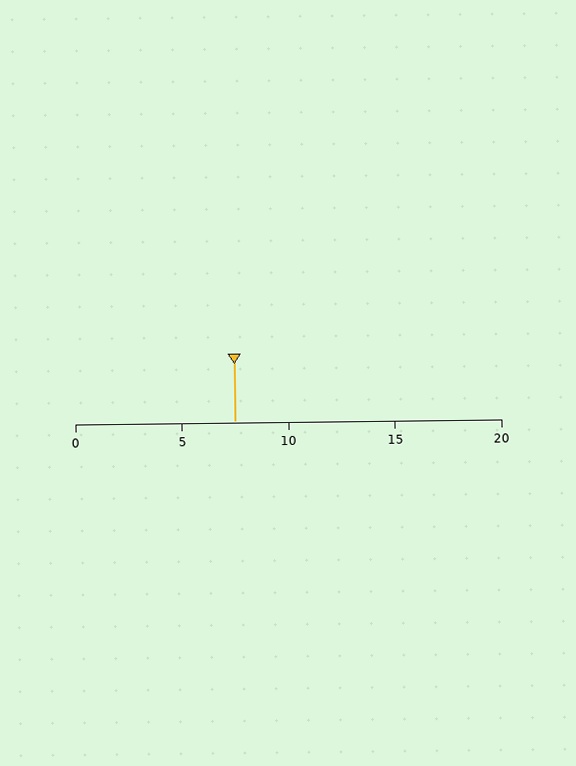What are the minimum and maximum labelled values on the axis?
The axis runs from 0 to 20.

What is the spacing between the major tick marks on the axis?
The major ticks are spaced 5 apart.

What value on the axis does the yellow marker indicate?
The marker indicates approximately 7.5.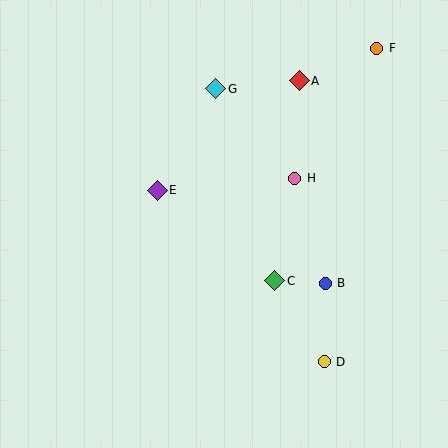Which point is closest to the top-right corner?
Point F is closest to the top-right corner.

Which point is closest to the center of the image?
Point E at (157, 190) is closest to the center.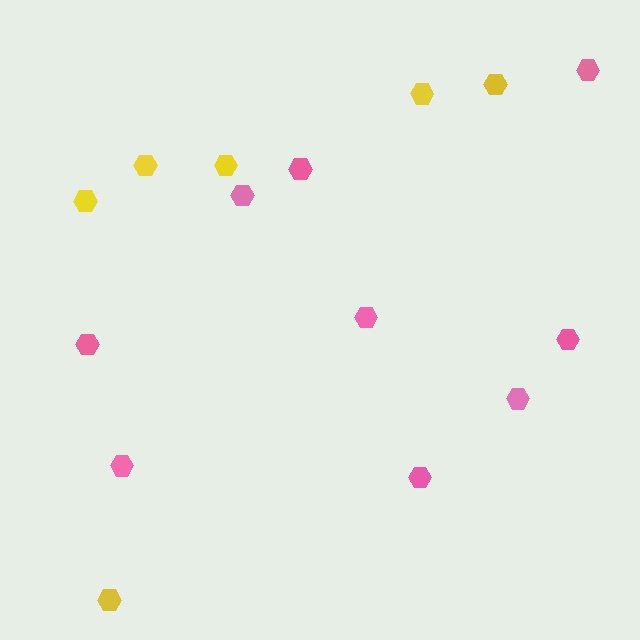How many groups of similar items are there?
There are 2 groups: one group of yellow hexagons (6) and one group of pink hexagons (9).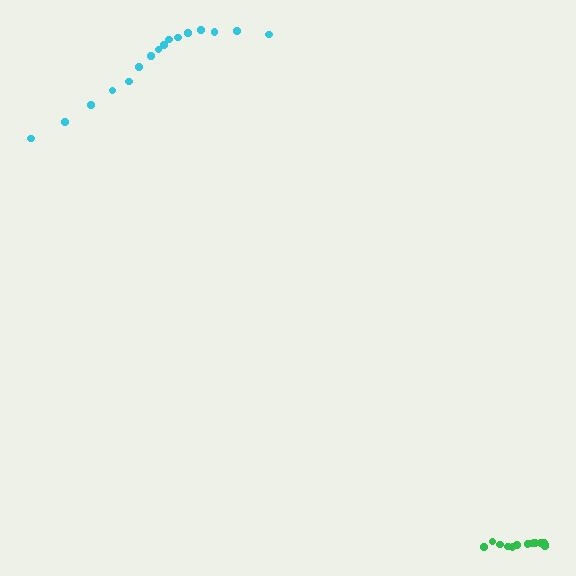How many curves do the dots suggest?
There are 2 distinct paths.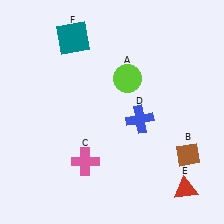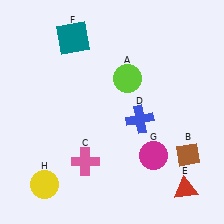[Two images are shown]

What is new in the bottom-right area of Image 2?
A magenta circle (G) was added in the bottom-right area of Image 2.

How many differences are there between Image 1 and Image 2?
There are 2 differences between the two images.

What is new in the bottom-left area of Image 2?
A yellow circle (H) was added in the bottom-left area of Image 2.